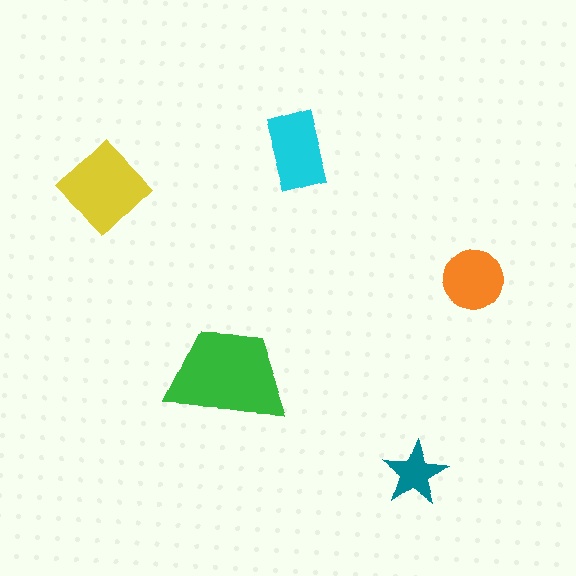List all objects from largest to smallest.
The green trapezoid, the yellow diamond, the cyan rectangle, the orange circle, the teal star.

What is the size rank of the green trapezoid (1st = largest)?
1st.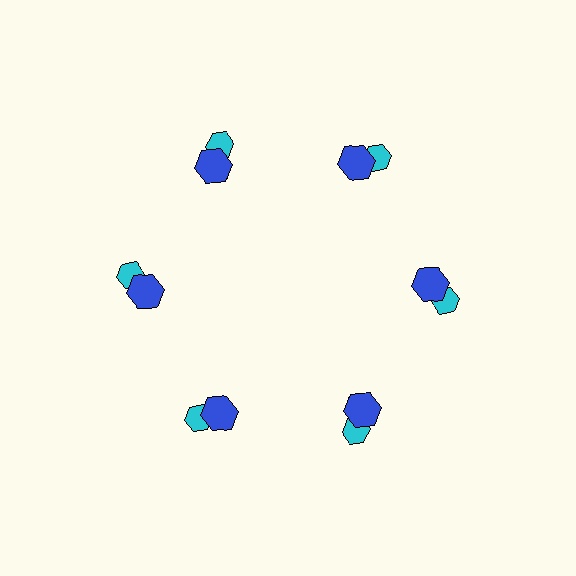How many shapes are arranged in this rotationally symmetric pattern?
There are 12 shapes, arranged in 6 groups of 2.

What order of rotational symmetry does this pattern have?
This pattern has 6-fold rotational symmetry.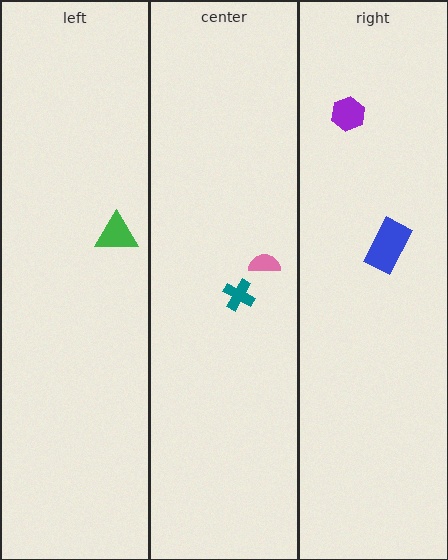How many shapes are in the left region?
1.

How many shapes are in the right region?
2.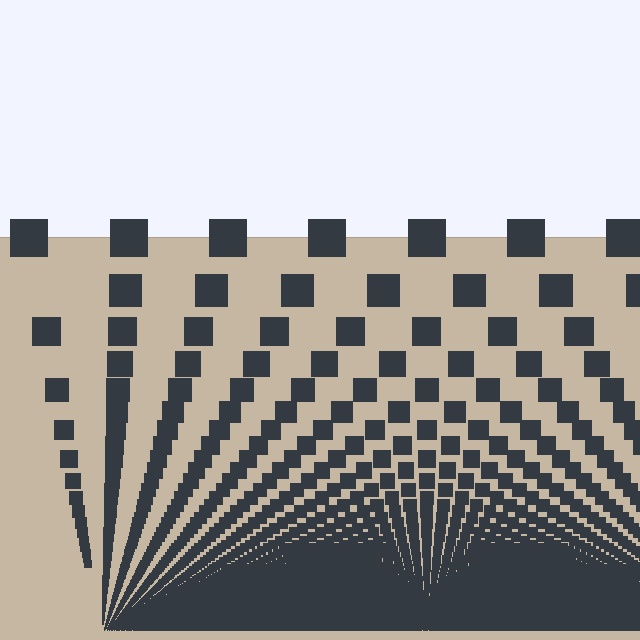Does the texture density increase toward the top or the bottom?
Density increases toward the bottom.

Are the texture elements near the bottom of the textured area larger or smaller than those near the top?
Smaller. The gradient is inverted — elements near the bottom are smaller and denser.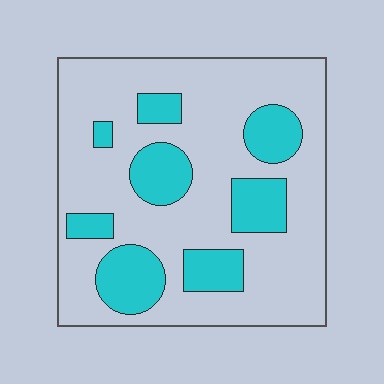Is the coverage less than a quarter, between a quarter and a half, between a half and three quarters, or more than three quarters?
Between a quarter and a half.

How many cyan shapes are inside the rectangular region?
8.